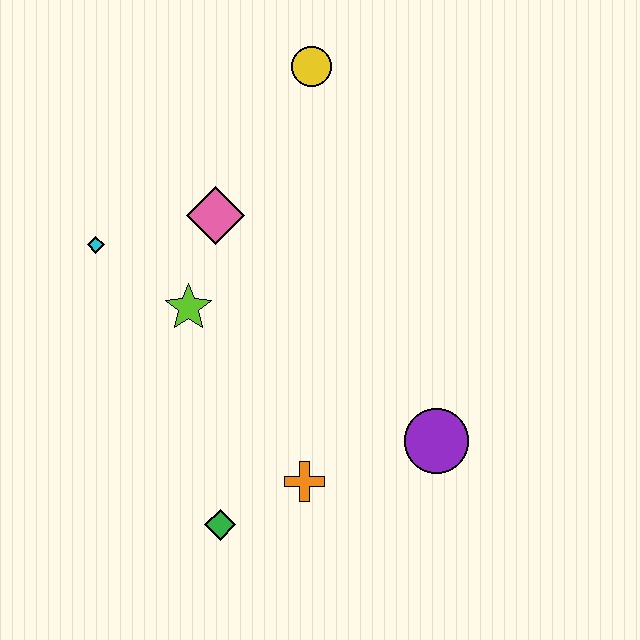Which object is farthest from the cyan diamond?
The purple circle is farthest from the cyan diamond.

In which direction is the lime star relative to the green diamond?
The lime star is above the green diamond.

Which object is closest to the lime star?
The pink diamond is closest to the lime star.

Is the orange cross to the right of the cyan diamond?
Yes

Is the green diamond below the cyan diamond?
Yes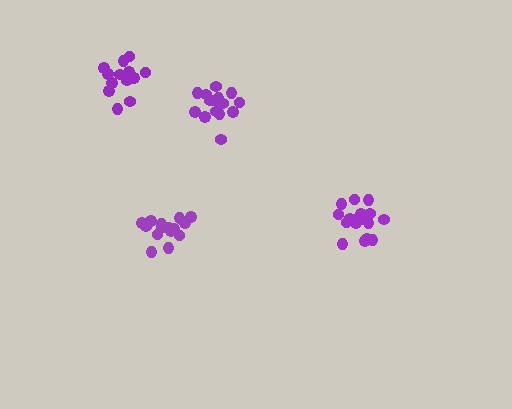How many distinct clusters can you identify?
There are 4 distinct clusters.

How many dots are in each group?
Group 1: 16 dots, Group 2: 15 dots, Group 3: 14 dots, Group 4: 20 dots (65 total).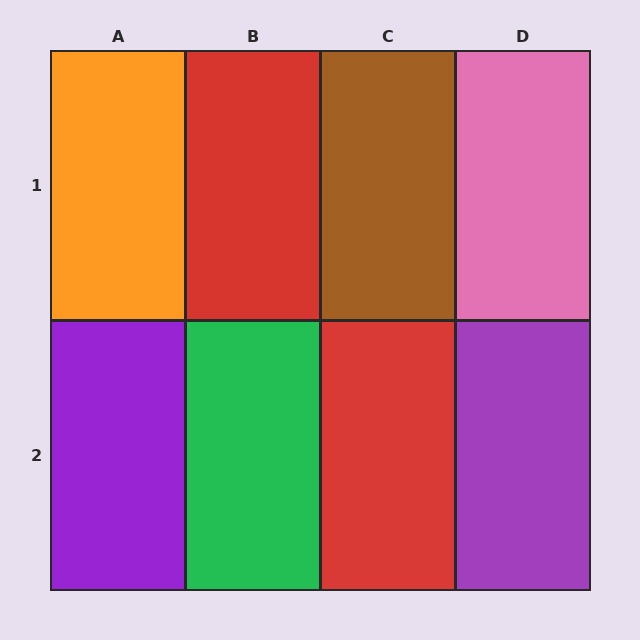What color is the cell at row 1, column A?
Orange.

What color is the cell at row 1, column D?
Pink.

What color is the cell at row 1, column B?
Red.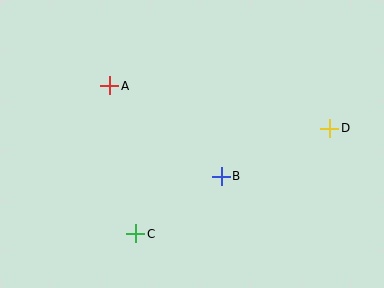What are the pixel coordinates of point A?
Point A is at (110, 86).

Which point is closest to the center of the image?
Point B at (221, 176) is closest to the center.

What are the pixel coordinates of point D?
Point D is at (330, 128).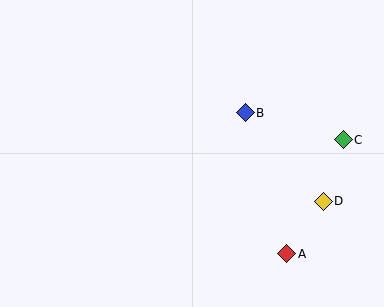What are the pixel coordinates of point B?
Point B is at (245, 113).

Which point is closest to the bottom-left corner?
Point A is closest to the bottom-left corner.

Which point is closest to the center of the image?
Point B at (245, 113) is closest to the center.